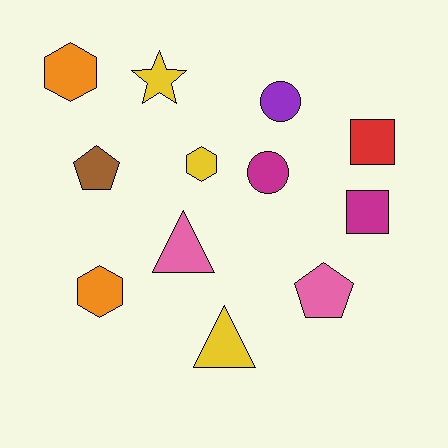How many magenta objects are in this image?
There are 2 magenta objects.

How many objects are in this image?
There are 12 objects.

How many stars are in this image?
There is 1 star.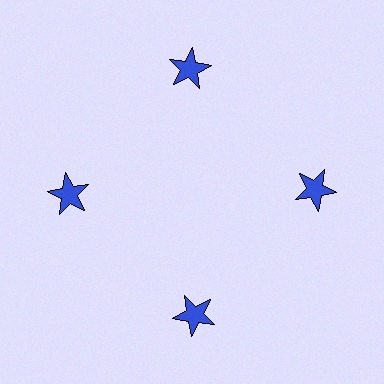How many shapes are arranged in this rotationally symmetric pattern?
There are 4 shapes, arranged in 4 groups of 1.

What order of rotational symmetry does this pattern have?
This pattern has 4-fold rotational symmetry.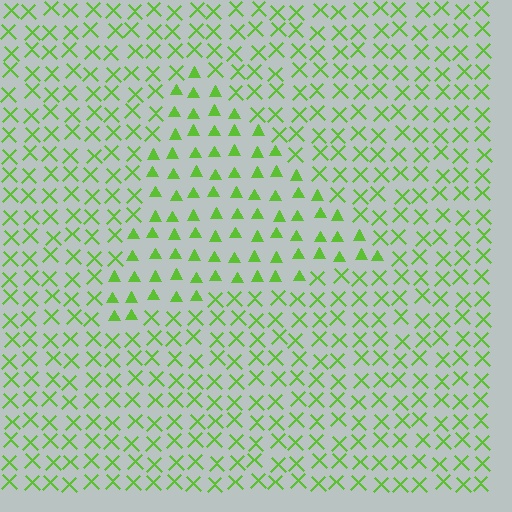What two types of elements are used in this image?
The image uses triangles inside the triangle region and X marks outside it.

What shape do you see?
I see a triangle.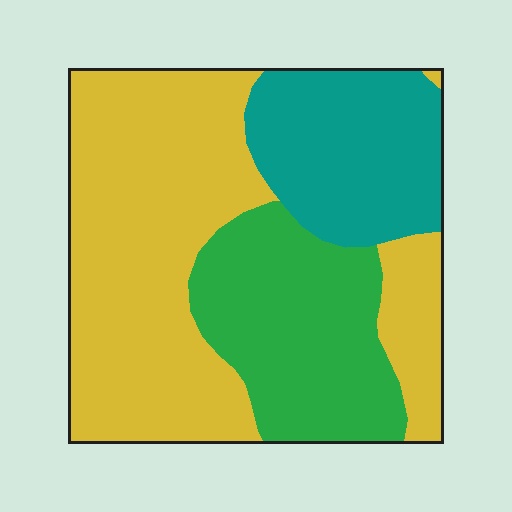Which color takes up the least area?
Teal, at roughly 20%.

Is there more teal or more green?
Green.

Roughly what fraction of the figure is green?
Green takes up between a sixth and a third of the figure.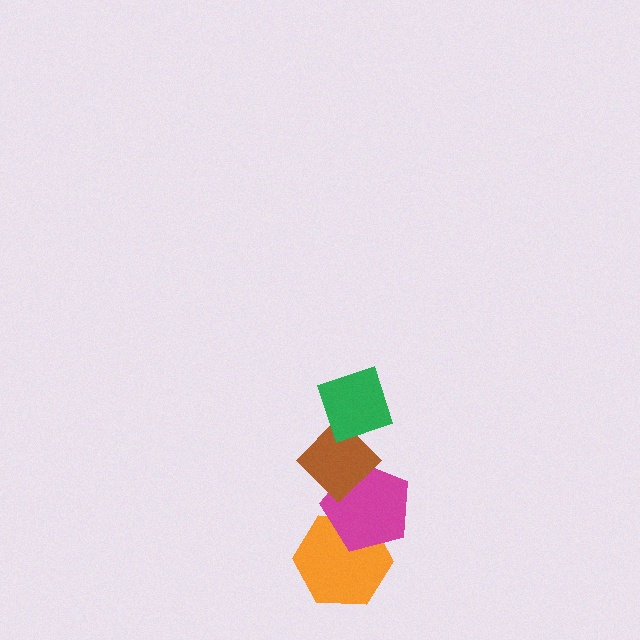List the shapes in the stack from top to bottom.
From top to bottom: the green diamond, the brown diamond, the magenta pentagon, the orange hexagon.